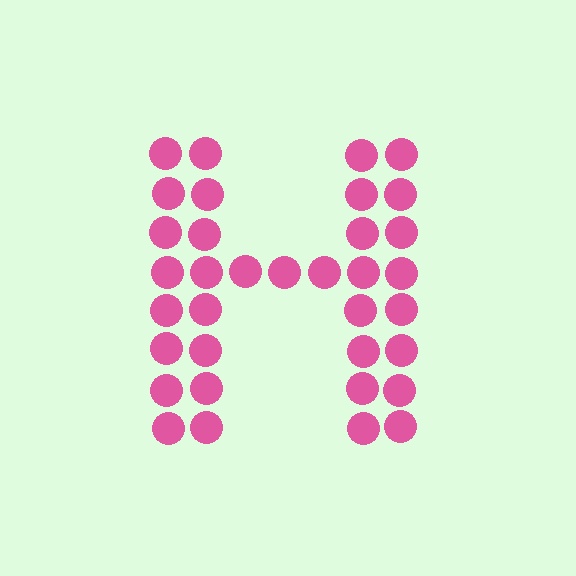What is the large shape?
The large shape is the letter H.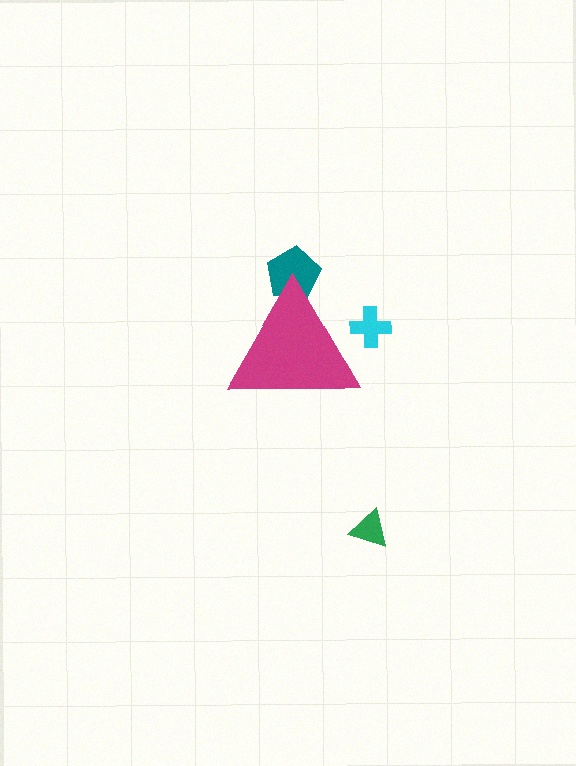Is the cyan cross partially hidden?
Yes, the cyan cross is partially hidden behind the magenta triangle.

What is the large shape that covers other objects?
A magenta triangle.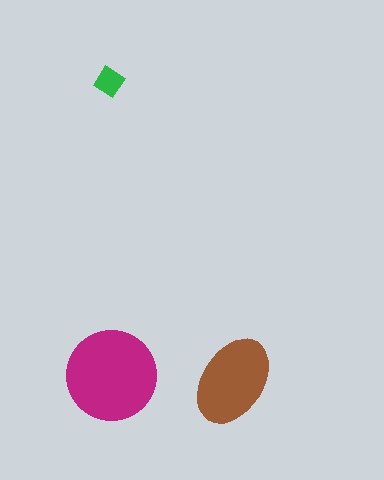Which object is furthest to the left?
The green diamond is leftmost.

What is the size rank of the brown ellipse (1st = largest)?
2nd.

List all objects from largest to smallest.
The magenta circle, the brown ellipse, the green diamond.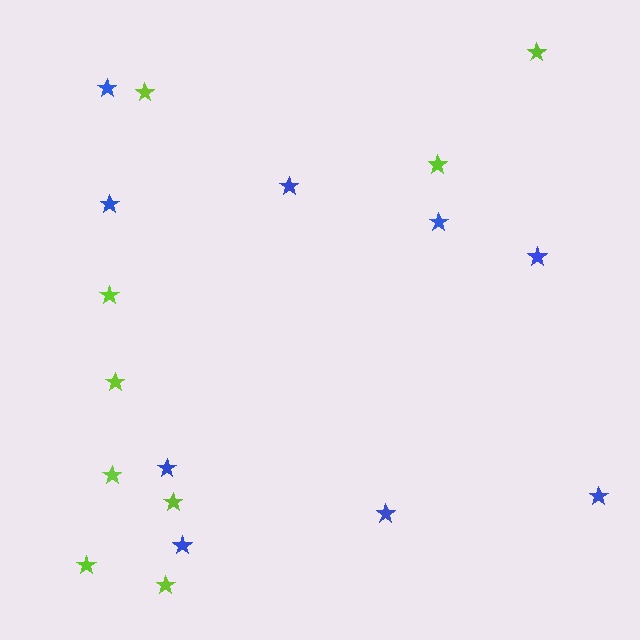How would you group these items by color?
There are 2 groups: one group of blue stars (9) and one group of lime stars (9).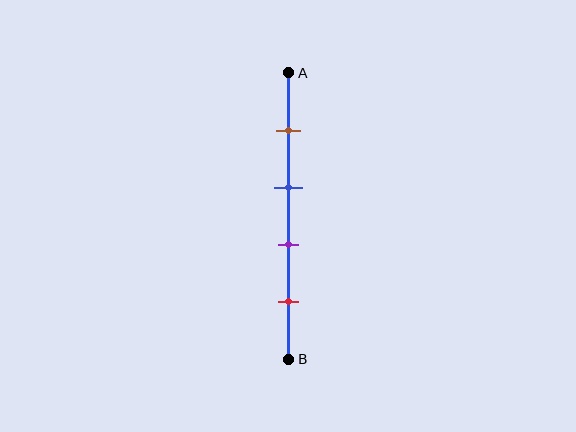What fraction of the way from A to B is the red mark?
The red mark is approximately 80% (0.8) of the way from A to B.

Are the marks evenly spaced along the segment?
Yes, the marks are approximately evenly spaced.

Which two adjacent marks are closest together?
The blue and purple marks are the closest adjacent pair.